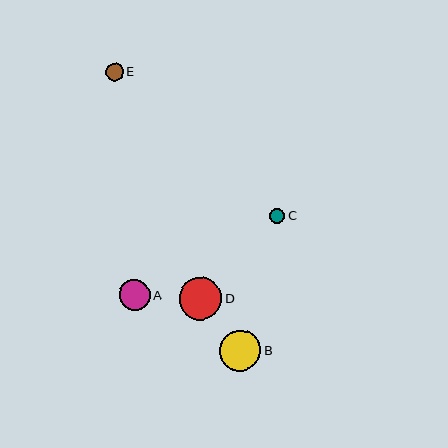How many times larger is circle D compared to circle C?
Circle D is approximately 2.8 times the size of circle C.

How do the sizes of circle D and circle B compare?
Circle D and circle B are approximately the same size.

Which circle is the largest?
Circle D is the largest with a size of approximately 43 pixels.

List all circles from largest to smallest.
From largest to smallest: D, B, A, E, C.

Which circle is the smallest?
Circle C is the smallest with a size of approximately 15 pixels.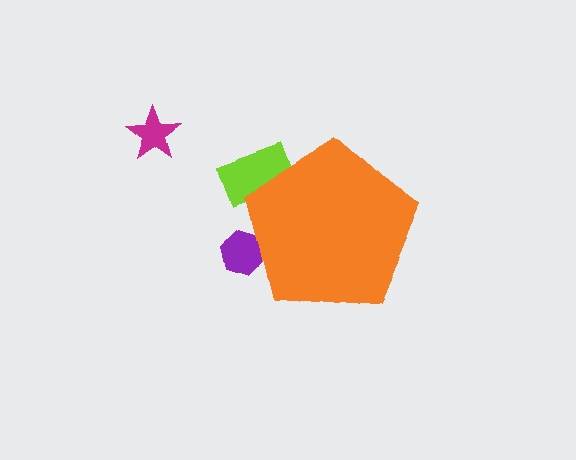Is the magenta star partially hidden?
No, the magenta star is fully visible.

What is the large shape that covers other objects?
An orange pentagon.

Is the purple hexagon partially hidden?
Yes, the purple hexagon is partially hidden behind the orange pentagon.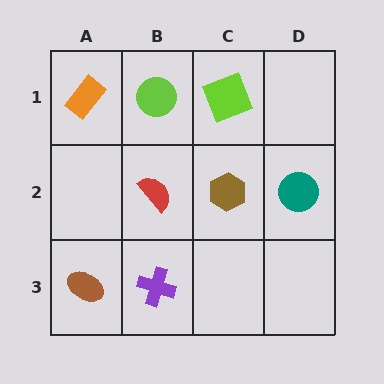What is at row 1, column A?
An orange rectangle.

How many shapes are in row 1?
3 shapes.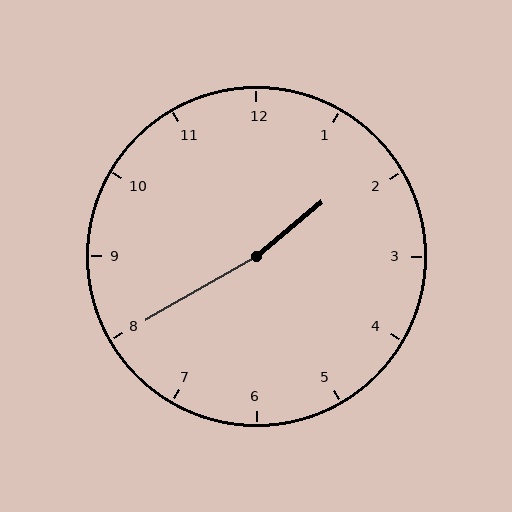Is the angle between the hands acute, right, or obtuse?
It is obtuse.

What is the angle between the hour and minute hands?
Approximately 170 degrees.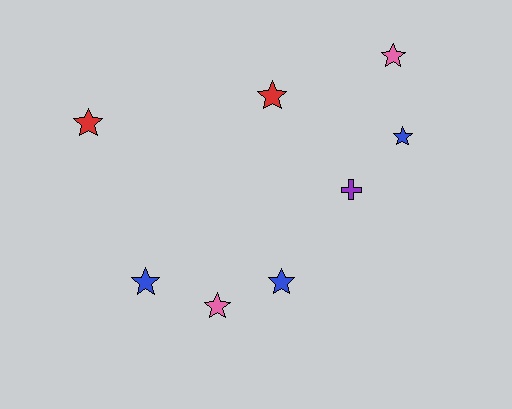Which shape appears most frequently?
Star, with 7 objects.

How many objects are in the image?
There are 8 objects.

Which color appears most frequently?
Blue, with 3 objects.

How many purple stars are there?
There are no purple stars.